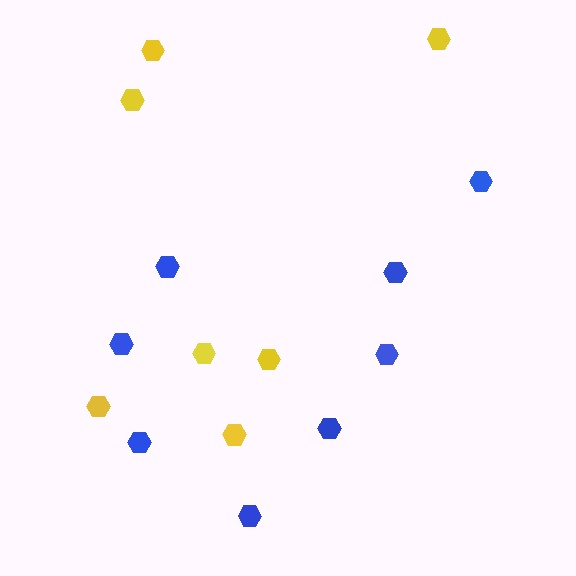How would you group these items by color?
There are 2 groups: one group of yellow hexagons (7) and one group of blue hexagons (8).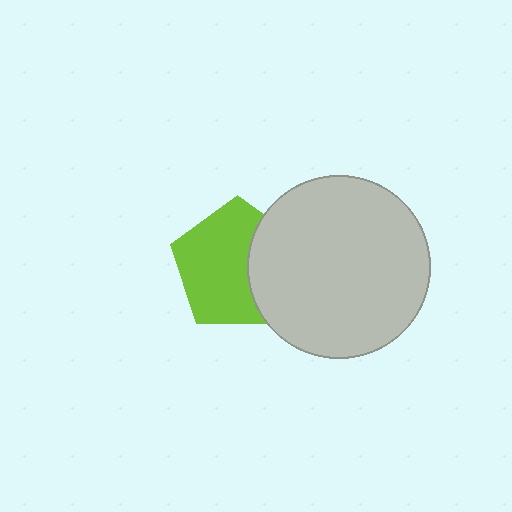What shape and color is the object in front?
The object in front is a light gray circle.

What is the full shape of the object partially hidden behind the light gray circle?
The partially hidden object is a lime pentagon.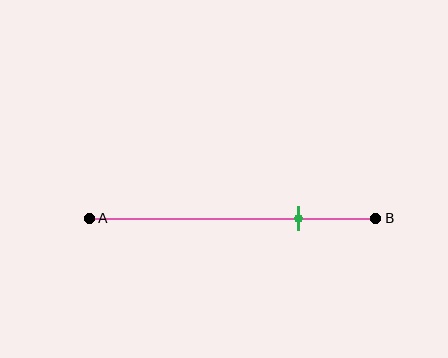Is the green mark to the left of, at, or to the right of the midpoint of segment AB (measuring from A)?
The green mark is to the right of the midpoint of segment AB.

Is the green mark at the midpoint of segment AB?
No, the mark is at about 75% from A, not at the 50% midpoint.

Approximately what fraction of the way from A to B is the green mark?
The green mark is approximately 75% of the way from A to B.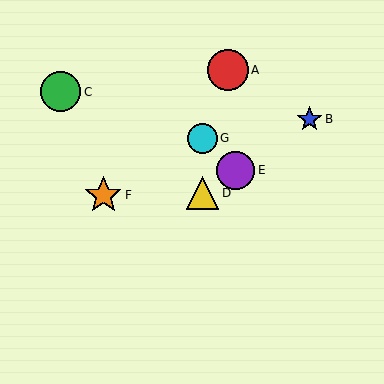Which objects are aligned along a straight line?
Objects B, D, E are aligned along a straight line.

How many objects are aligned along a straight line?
3 objects (B, D, E) are aligned along a straight line.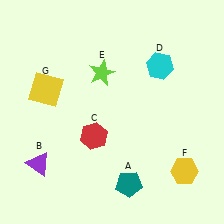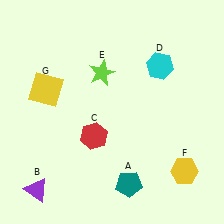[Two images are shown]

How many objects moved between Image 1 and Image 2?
1 object moved between the two images.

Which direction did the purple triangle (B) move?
The purple triangle (B) moved down.